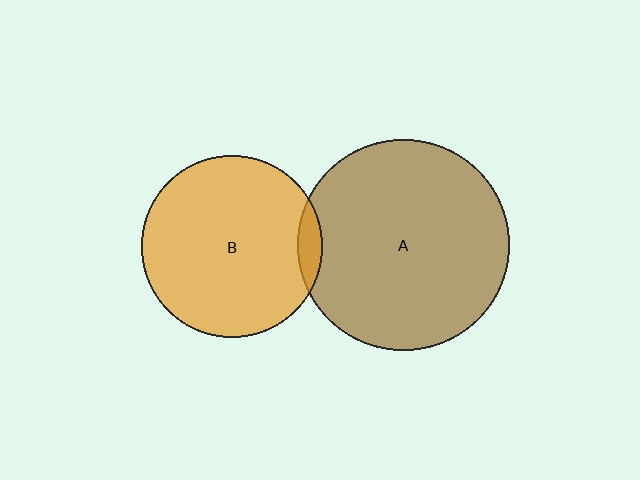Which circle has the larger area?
Circle A (brown).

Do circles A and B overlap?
Yes.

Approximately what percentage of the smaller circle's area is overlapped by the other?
Approximately 5%.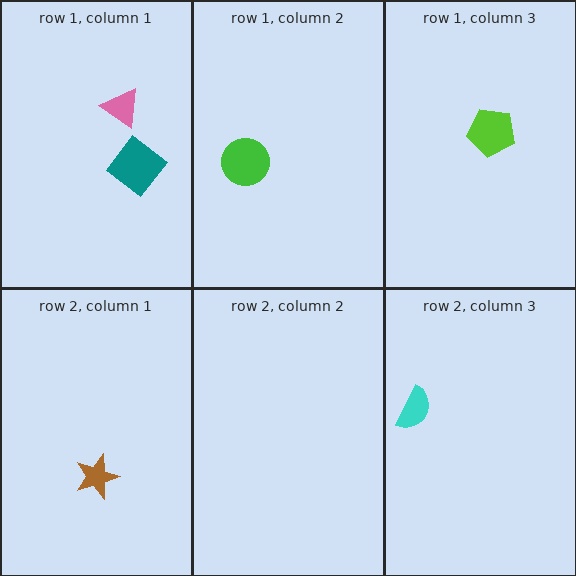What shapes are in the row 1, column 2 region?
The green circle.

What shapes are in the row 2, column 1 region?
The brown star.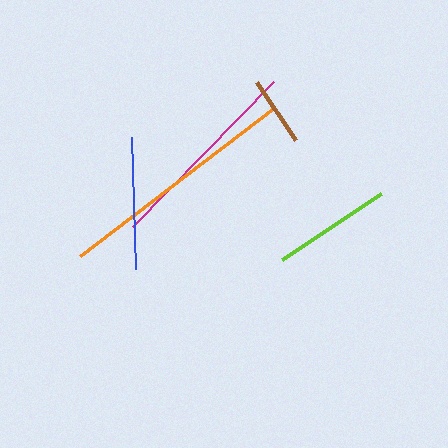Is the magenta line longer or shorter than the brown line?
The magenta line is longer than the brown line.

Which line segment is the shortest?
The brown line is the shortest at approximately 70 pixels.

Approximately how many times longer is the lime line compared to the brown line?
The lime line is approximately 1.7 times the length of the brown line.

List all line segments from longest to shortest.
From longest to shortest: orange, magenta, blue, lime, brown.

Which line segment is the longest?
The orange line is the longest at approximately 246 pixels.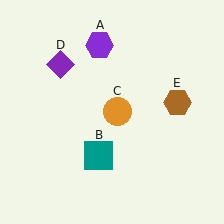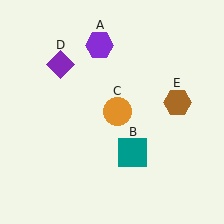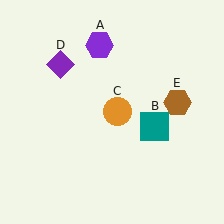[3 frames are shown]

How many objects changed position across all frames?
1 object changed position: teal square (object B).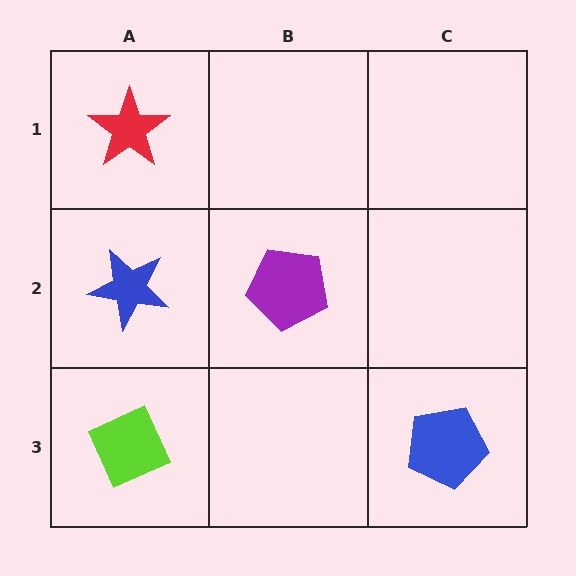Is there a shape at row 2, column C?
No, that cell is empty.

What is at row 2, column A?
A blue star.